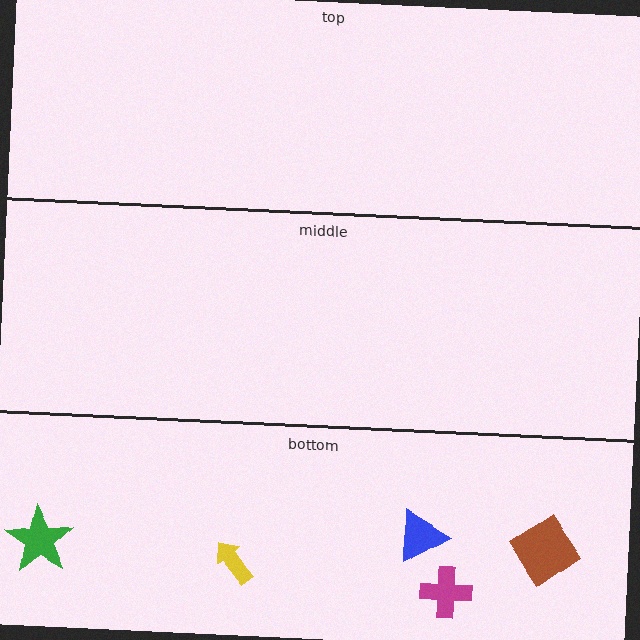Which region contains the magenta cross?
The bottom region.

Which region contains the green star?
The bottom region.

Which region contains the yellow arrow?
The bottom region.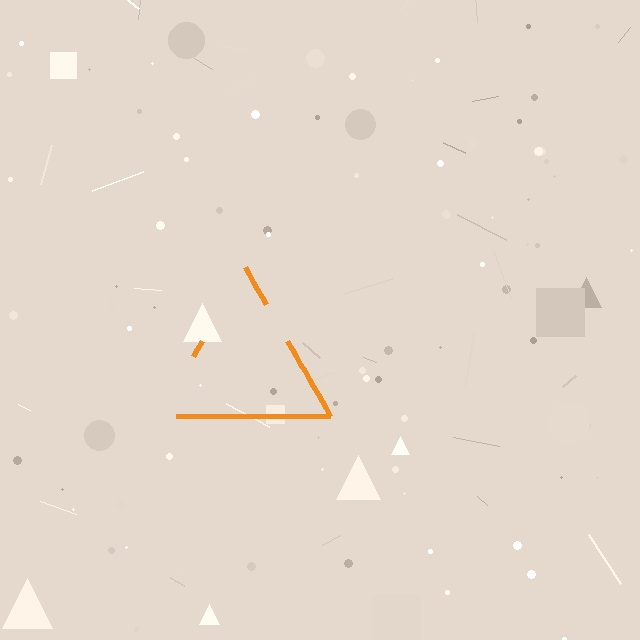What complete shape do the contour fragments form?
The contour fragments form a triangle.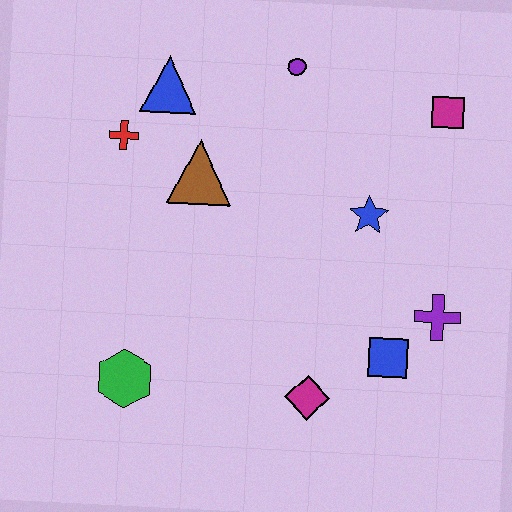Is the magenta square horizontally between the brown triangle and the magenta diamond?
No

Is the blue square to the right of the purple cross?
No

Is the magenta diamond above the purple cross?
No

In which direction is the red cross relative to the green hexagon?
The red cross is above the green hexagon.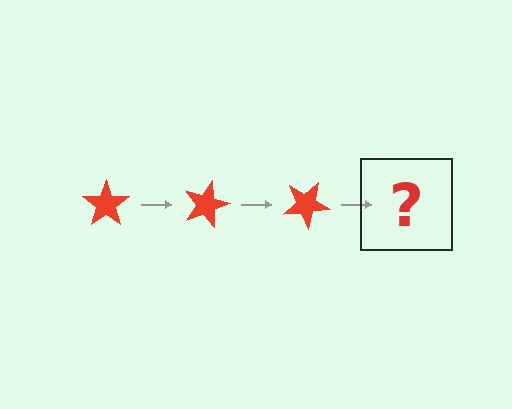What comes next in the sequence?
The next element should be a red star rotated 45 degrees.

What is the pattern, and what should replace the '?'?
The pattern is that the star rotates 15 degrees each step. The '?' should be a red star rotated 45 degrees.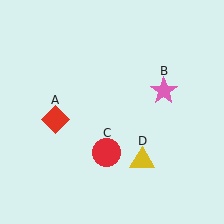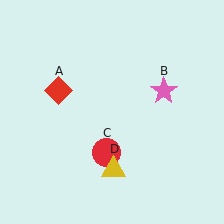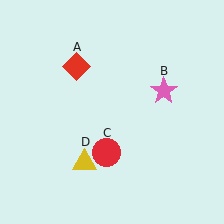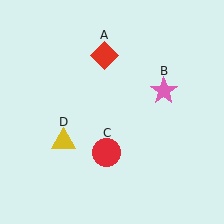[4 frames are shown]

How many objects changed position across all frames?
2 objects changed position: red diamond (object A), yellow triangle (object D).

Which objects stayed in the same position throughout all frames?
Pink star (object B) and red circle (object C) remained stationary.